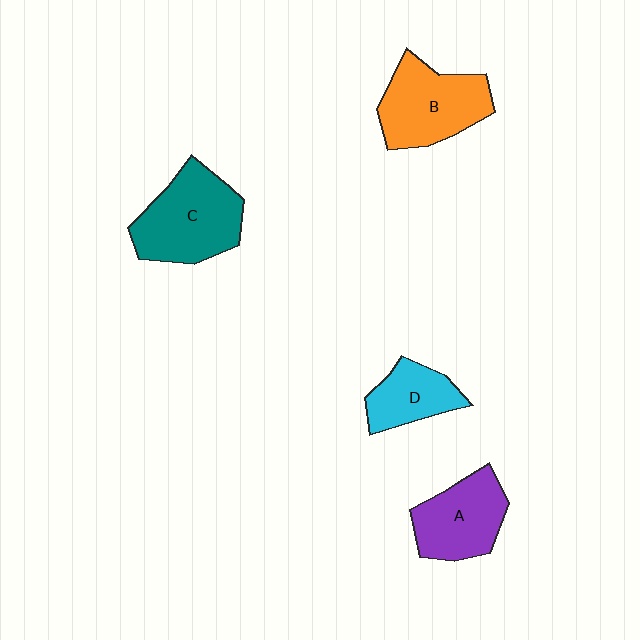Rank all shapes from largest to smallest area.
From largest to smallest: C (teal), B (orange), A (purple), D (cyan).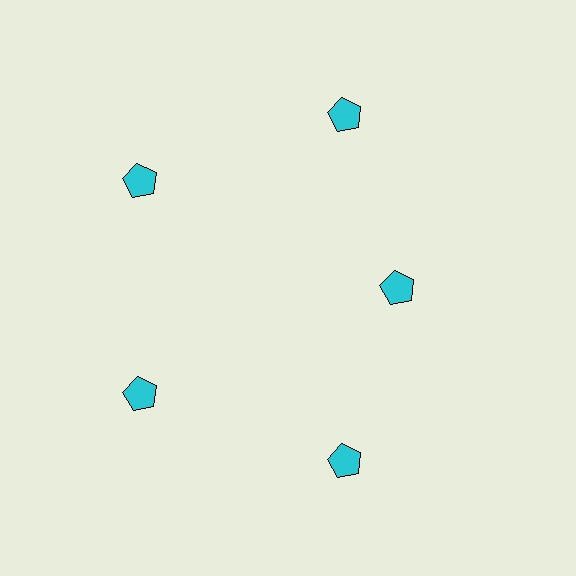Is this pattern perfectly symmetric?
No. The 5 cyan pentagons are arranged in a ring, but one element near the 3 o'clock position is pulled inward toward the center, breaking the 5-fold rotational symmetry.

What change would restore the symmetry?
The symmetry would be restored by moving it outward, back onto the ring so that all 5 pentagons sit at equal angles and equal distance from the center.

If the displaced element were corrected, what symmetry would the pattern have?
It would have 5-fold rotational symmetry — the pattern would map onto itself every 72 degrees.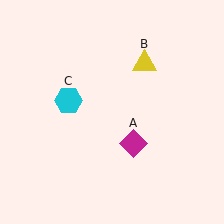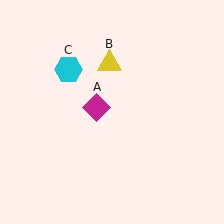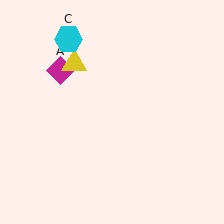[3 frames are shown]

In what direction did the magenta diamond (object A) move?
The magenta diamond (object A) moved up and to the left.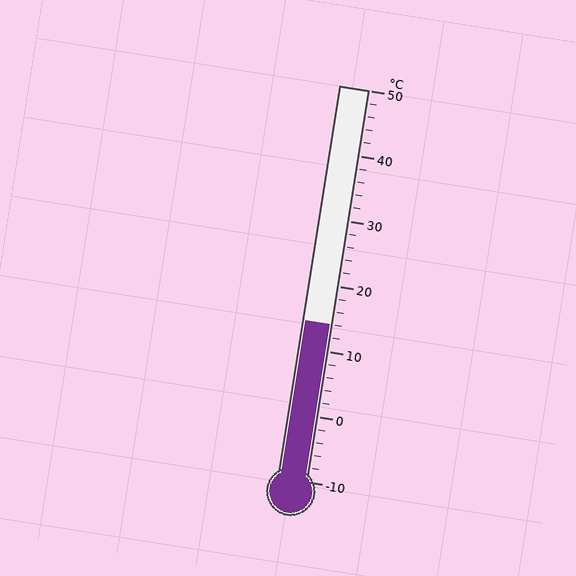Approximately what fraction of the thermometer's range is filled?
The thermometer is filled to approximately 40% of its range.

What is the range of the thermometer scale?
The thermometer scale ranges from -10°C to 50°C.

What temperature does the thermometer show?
The thermometer shows approximately 14°C.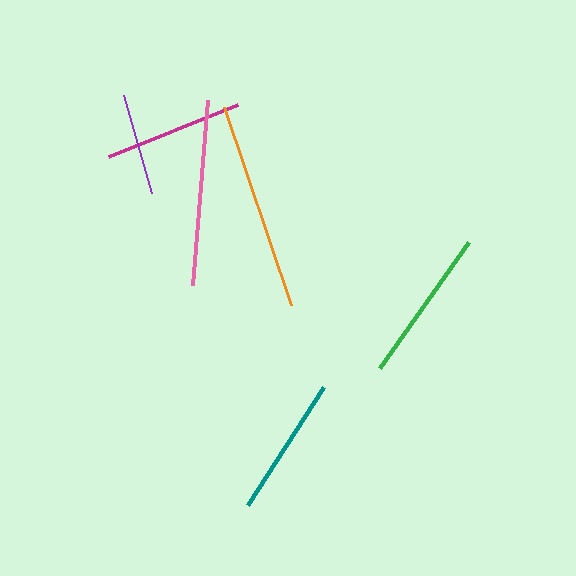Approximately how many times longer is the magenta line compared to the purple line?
The magenta line is approximately 1.4 times the length of the purple line.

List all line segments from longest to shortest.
From longest to shortest: orange, pink, green, teal, magenta, purple.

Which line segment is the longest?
The orange line is the longest at approximately 210 pixels.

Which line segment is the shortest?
The purple line is the shortest at approximately 102 pixels.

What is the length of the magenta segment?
The magenta segment is approximately 139 pixels long.